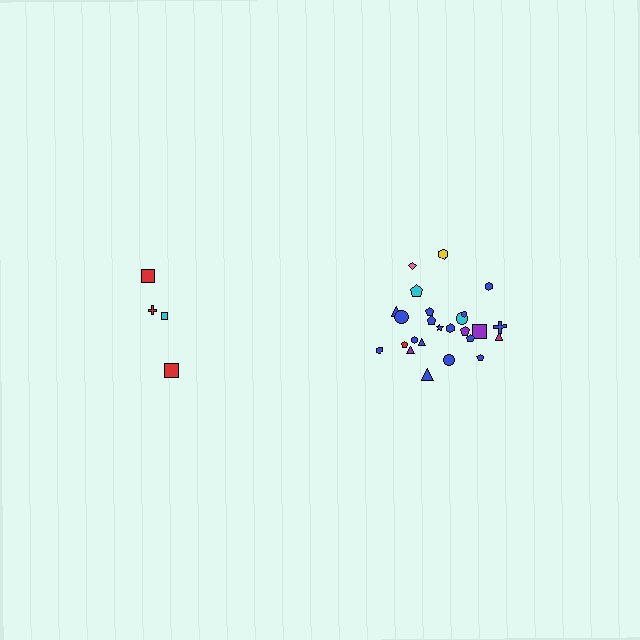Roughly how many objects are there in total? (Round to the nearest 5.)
Roughly 30 objects in total.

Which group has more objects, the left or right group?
The right group.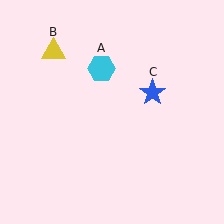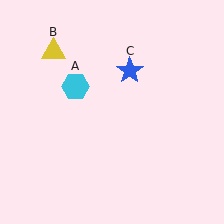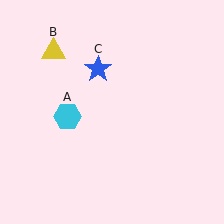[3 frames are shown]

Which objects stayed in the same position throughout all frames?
Yellow triangle (object B) remained stationary.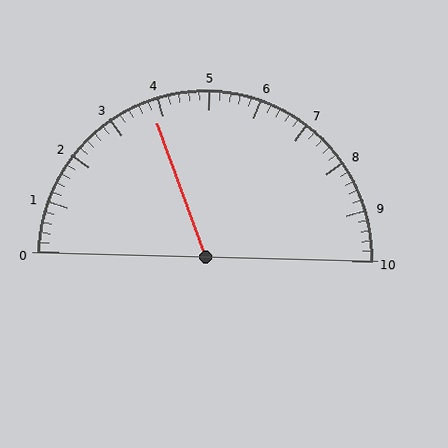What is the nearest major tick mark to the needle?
The nearest major tick mark is 4.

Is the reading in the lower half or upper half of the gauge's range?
The reading is in the lower half of the range (0 to 10).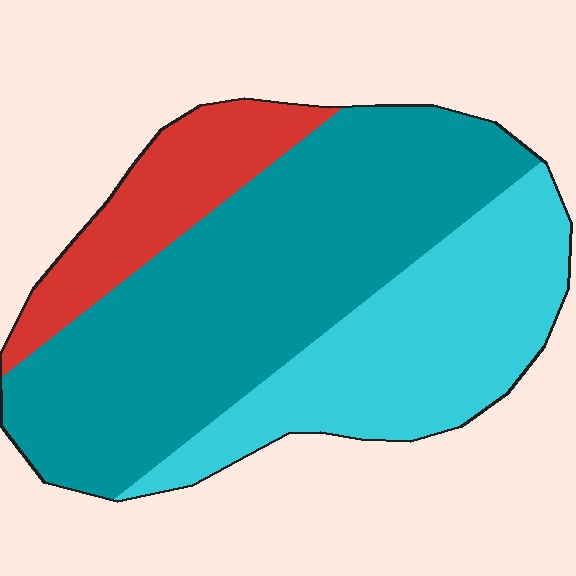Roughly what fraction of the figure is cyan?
Cyan covers about 30% of the figure.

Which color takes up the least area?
Red, at roughly 15%.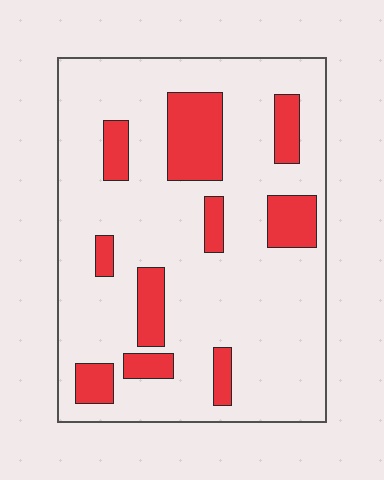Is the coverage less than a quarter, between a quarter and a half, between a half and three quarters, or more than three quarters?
Less than a quarter.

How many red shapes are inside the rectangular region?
10.